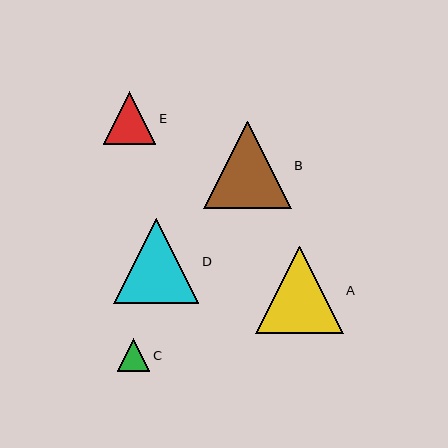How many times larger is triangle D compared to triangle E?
Triangle D is approximately 1.6 times the size of triangle E.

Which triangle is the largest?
Triangle B is the largest with a size of approximately 88 pixels.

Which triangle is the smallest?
Triangle C is the smallest with a size of approximately 32 pixels.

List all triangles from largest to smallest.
From largest to smallest: B, A, D, E, C.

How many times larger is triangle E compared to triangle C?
Triangle E is approximately 1.6 times the size of triangle C.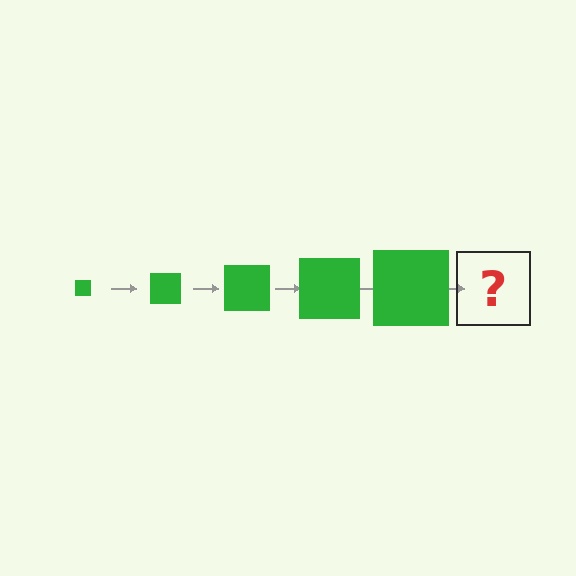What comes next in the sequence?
The next element should be a green square, larger than the previous one.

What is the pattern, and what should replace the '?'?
The pattern is that the square gets progressively larger each step. The '?' should be a green square, larger than the previous one.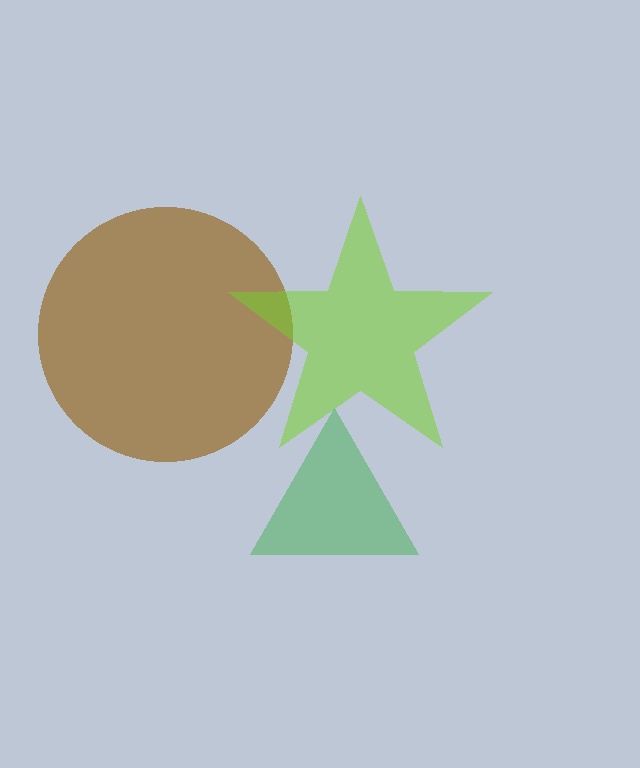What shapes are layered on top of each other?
The layered shapes are: a brown circle, a green triangle, a lime star.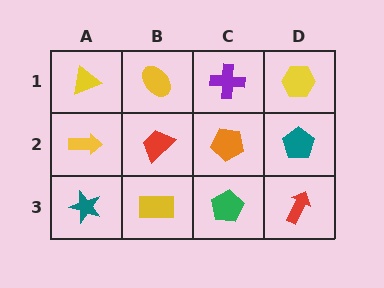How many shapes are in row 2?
4 shapes.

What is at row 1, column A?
A yellow triangle.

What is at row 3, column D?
A red arrow.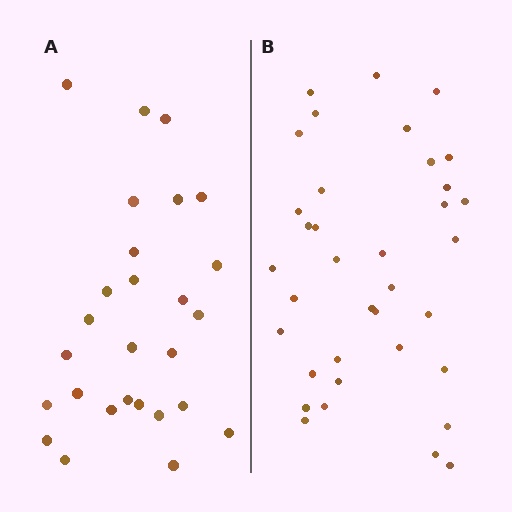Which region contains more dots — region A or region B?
Region B (the right region) has more dots.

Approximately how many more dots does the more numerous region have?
Region B has roughly 8 or so more dots than region A.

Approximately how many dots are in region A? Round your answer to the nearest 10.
About 30 dots. (The exact count is 27, which rounds to 30.)